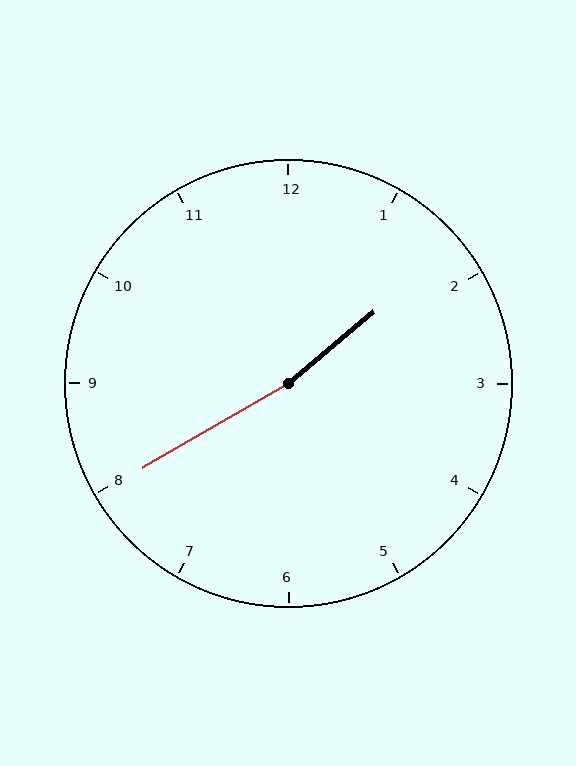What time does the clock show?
1:40.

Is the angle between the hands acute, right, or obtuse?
It is obtuse.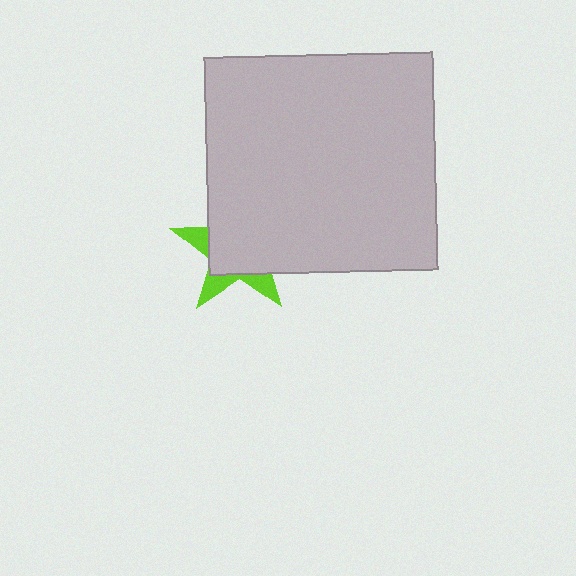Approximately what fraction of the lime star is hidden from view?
Roughly 69% of the lime star is hidden behind the light gray rectangle.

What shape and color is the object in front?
The object in front is a light gray rectangle.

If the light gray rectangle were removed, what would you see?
You would see the complete lime star.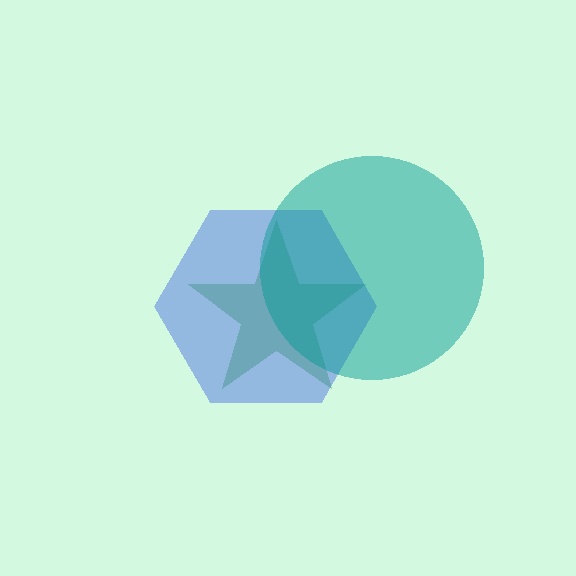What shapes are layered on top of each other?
The layered shapes are: a green star, a blue hexagon, a teal circle.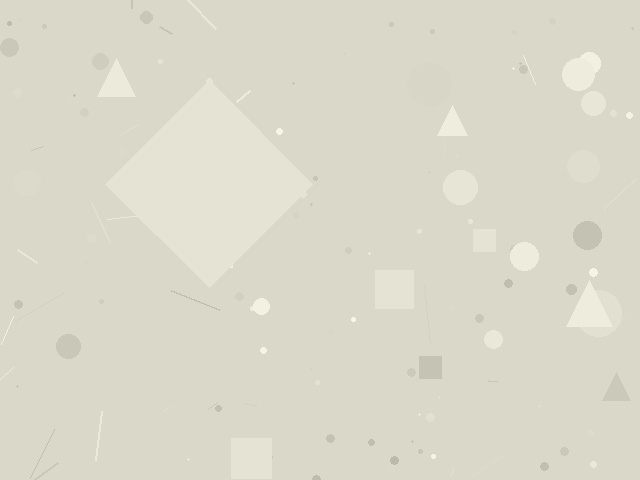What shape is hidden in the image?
A diamond is hidden in the image.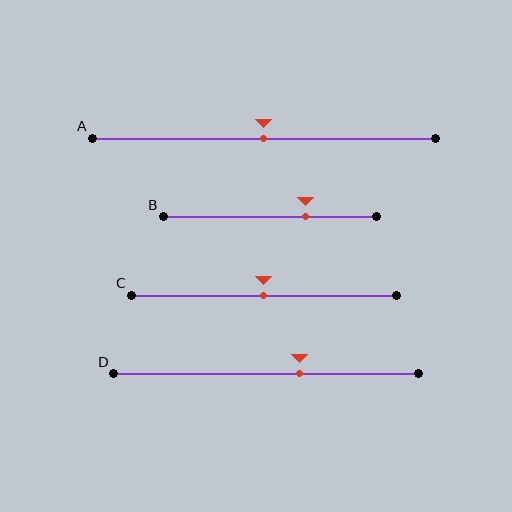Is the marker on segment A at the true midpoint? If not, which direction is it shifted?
Yes, the marker on segment A is at the true midpoint.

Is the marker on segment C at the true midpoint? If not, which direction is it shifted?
Yes, the marker on segment C is at the true midpoint.